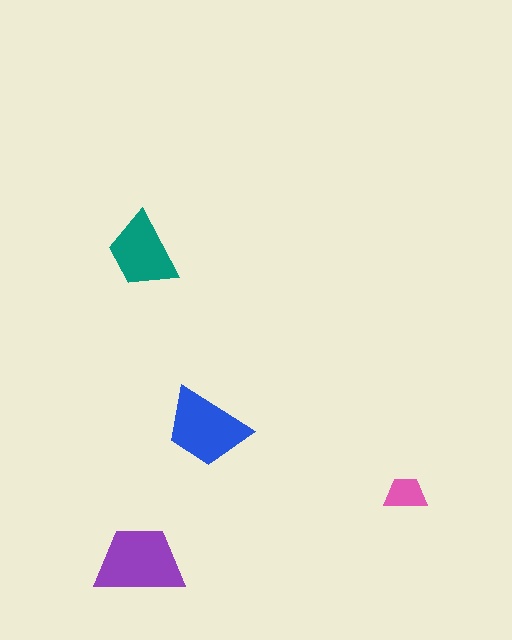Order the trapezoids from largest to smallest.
the purple one, the blue one, the teal one, the pink one.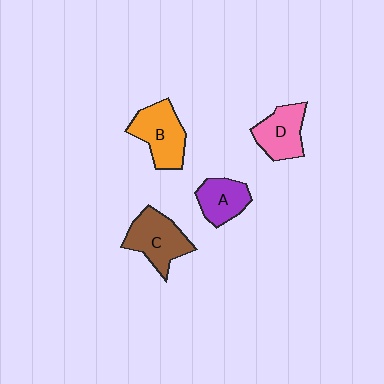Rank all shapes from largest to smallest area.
From largest to smallest: C (brown), B (orange), D (pink), A (purple).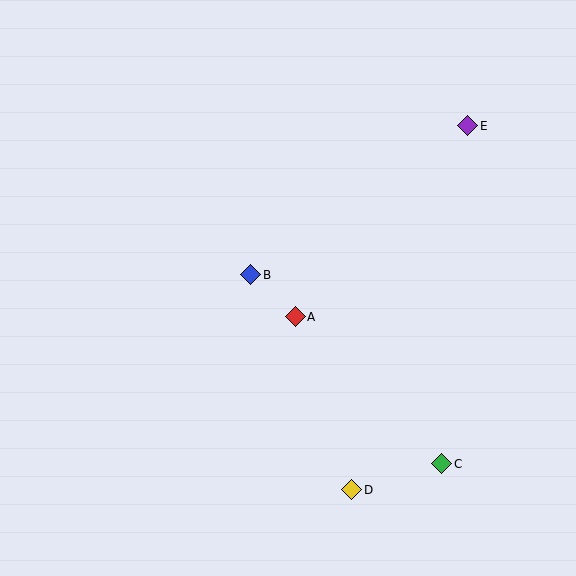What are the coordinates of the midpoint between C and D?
The midpoint between C and D is at (397, 477).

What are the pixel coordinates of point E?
Point E is at (468, 126).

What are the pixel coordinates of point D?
Point D is at (352, 490).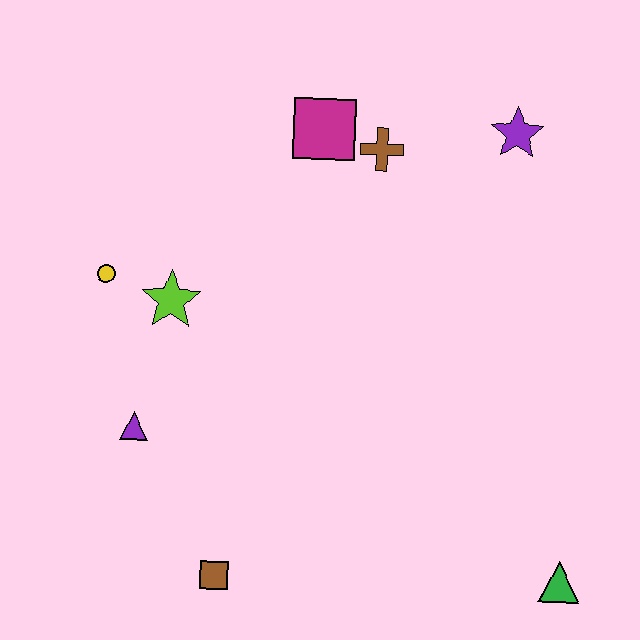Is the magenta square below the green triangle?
No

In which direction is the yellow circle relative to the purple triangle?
The yellow circle is above the purple triangle.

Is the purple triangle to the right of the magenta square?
No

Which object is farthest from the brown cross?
The green triangle is farthest from the brown cross.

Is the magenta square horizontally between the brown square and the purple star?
Yes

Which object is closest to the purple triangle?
The lime star is closest to the purple triangle.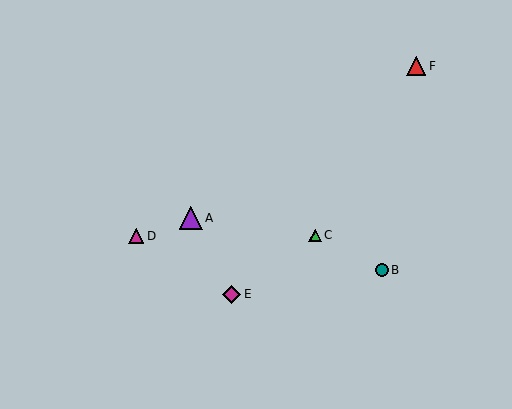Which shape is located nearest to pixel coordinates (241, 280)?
The magenta diamond (labeled E) at (232, 294) is nearest to that location.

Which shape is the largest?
The purple triangle (labeled A) is the largest.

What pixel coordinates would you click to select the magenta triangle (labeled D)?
Click at (136, 236) to select the magenta triangle D.